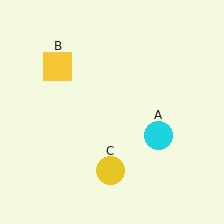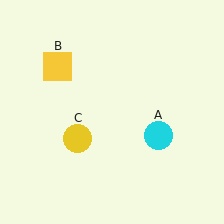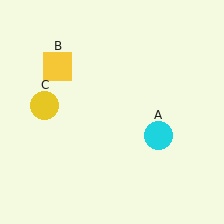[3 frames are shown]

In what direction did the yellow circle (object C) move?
The yellow circle (object C) moved up and to the left.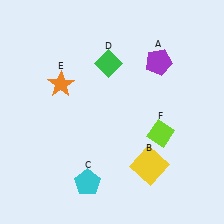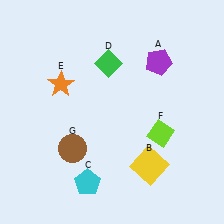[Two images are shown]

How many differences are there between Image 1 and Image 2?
There is 1 difference between the two images.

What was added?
A brown circle (G) was added in Image 2.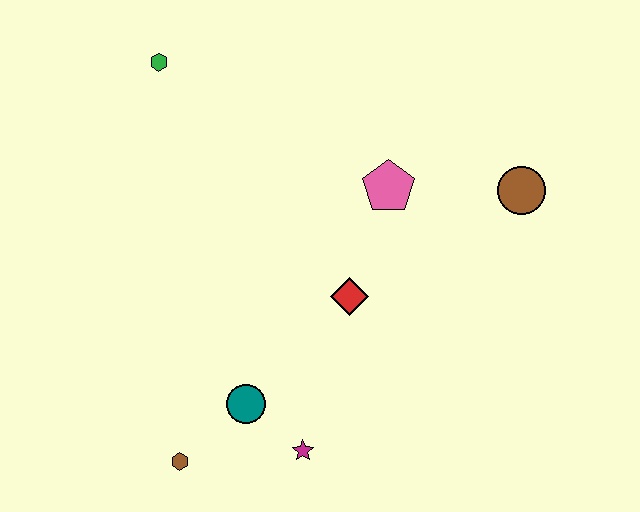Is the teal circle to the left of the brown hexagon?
No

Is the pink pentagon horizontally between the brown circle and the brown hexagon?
Yes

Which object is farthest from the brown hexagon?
The brown circle is farthest from the brown hexagon.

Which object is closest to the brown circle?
The pink pentagon is closest to the brown circle.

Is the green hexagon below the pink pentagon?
No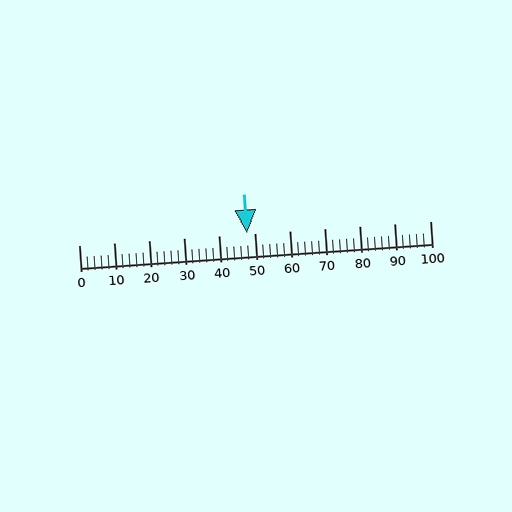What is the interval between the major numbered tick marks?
The major tick marks are spaced 10 units apart.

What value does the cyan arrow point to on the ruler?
The cyan arrow points to approximately 48.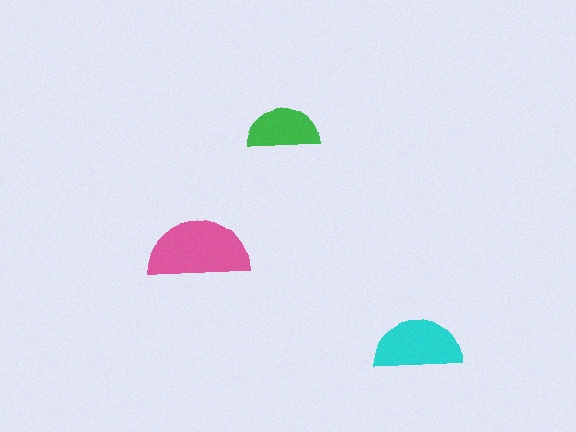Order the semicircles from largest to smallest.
the pink one, the cyan one, the green one.